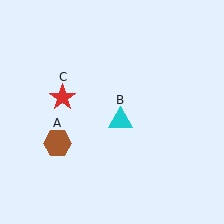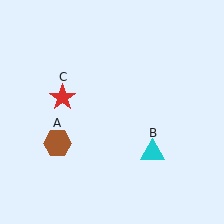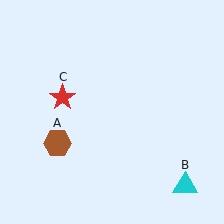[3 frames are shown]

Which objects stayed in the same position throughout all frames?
Brown hexagon (object A) and red star (object C) remained stationary.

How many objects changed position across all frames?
1 object changed position: cyan triangle (object B).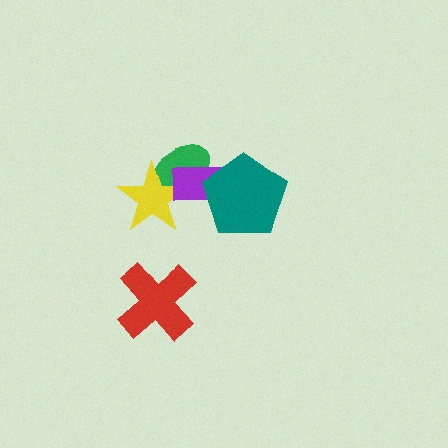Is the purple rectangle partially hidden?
Yes, it is partially covered by another shape.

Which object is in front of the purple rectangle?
The teal pentagon is in front of the purple rectangle.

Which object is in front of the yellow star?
The purple rectangle is in front of the yellow star.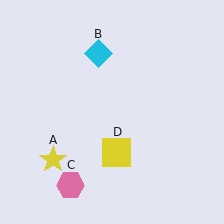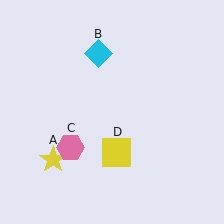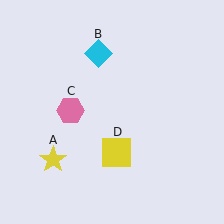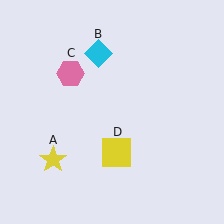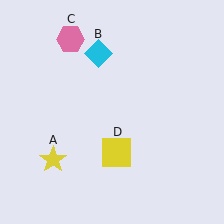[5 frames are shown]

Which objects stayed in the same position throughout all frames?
Yellow star (object A) and cyan diamond (object B) and yellow square (object D) remained stationary.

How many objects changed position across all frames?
1 object changed position: pink hexagon (object C).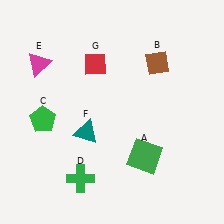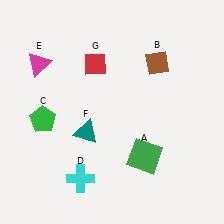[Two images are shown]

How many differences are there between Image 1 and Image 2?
There is 1 difference between the two images.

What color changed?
The cross (D) changed from green in Image 1 to cyan in Image 2.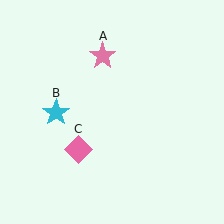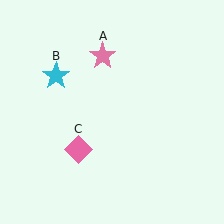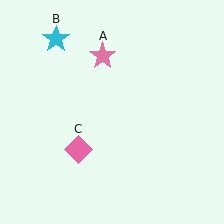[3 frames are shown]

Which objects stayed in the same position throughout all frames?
Pink star (object A) and pink diamond (object C) remained stationary.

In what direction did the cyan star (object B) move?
The cyan star (object B) moved up.